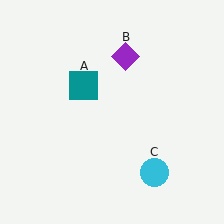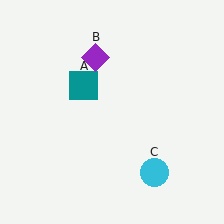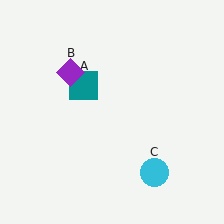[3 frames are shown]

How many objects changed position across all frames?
1 object changed position: purple diamond (object B).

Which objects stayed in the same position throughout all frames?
Teal square (object A) and cyan circle (object C) remained stationary.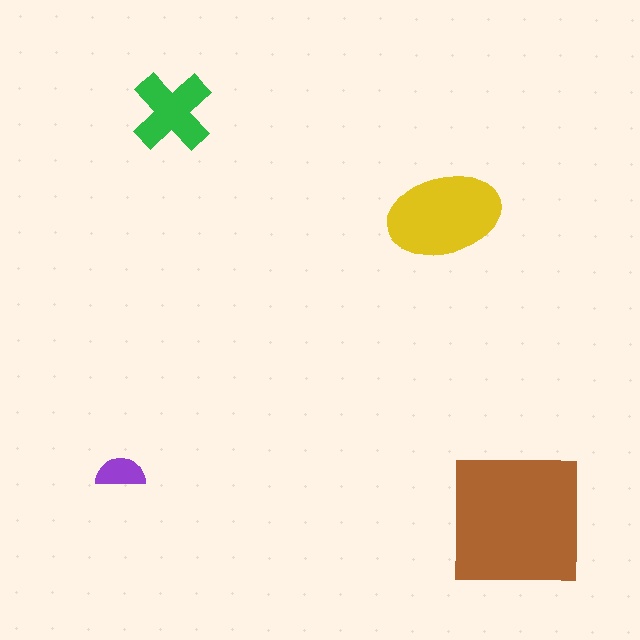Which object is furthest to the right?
The brown square is rightmost.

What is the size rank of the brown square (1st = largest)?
1st.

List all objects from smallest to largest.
The purple semicircle, the green cross, the yellow ellipse, the brown square.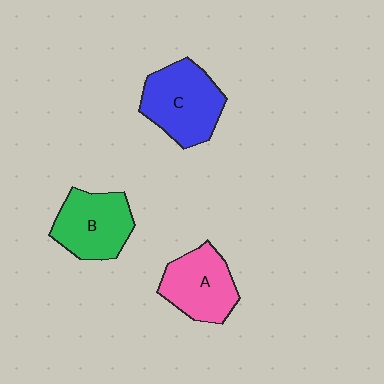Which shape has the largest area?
Shape C (blue).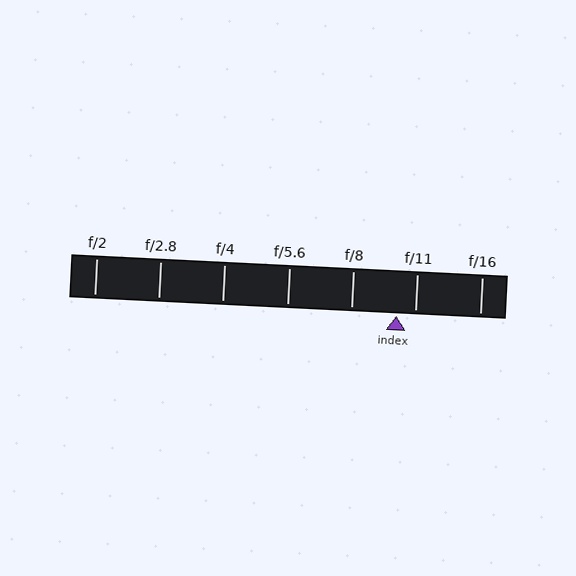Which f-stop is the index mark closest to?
The index mark is closest to f/11.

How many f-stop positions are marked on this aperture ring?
There are 7 f-stop positions marked.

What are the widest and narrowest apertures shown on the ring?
The widest aperture shown is f/2 and the narrowest is f/16.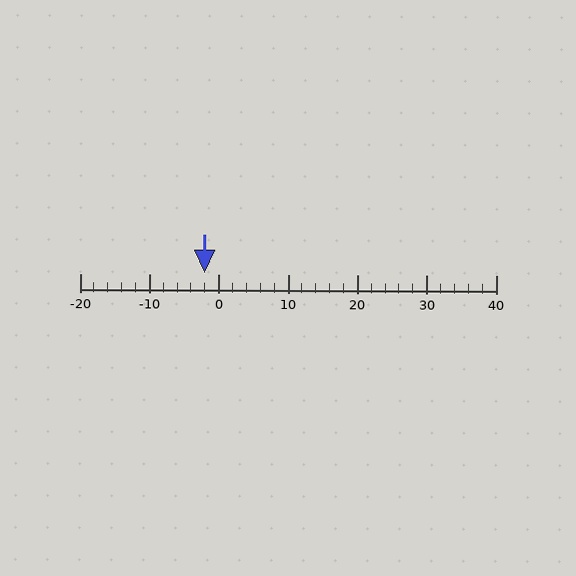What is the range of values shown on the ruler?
The ruler shows values from -20 to 40.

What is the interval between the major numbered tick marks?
The major tick marks are spaced 10 units apart.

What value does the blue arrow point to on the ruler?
The blue arrow points to approximately -2.